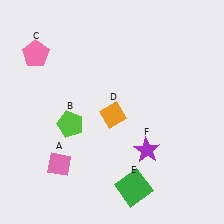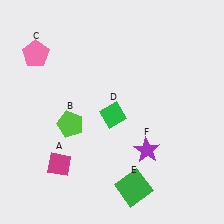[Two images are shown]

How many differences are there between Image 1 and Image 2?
There are 2 differences between the two images.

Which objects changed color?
A changed from pink to magenta. D changed from orange to green.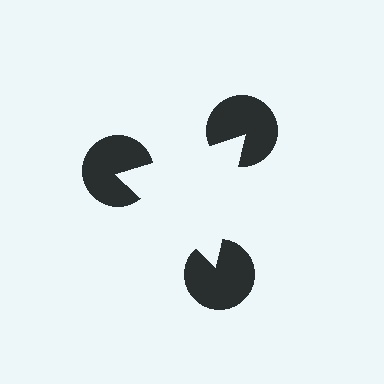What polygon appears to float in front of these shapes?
An illusory triangle — its edges are inferred from the aligned wedge cuts in the pac-man discs, not physically drawn.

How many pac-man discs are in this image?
There are 3 — one at each vertex of the illusory triangle.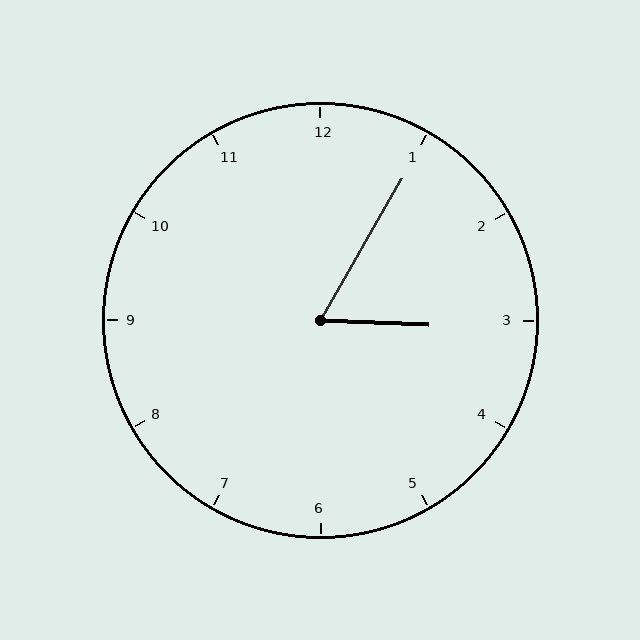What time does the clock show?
3:05.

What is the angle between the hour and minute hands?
Approximately 62 degrees.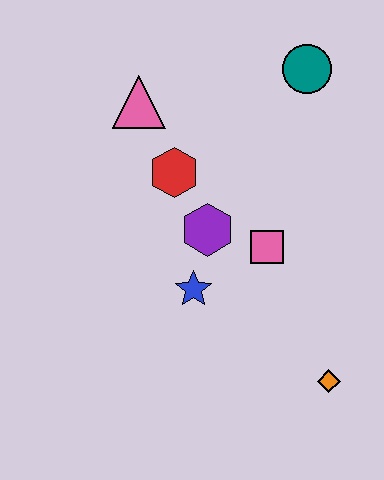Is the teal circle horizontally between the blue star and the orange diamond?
Yes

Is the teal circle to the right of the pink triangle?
Yes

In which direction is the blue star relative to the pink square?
The blue star is to the left of the pink square.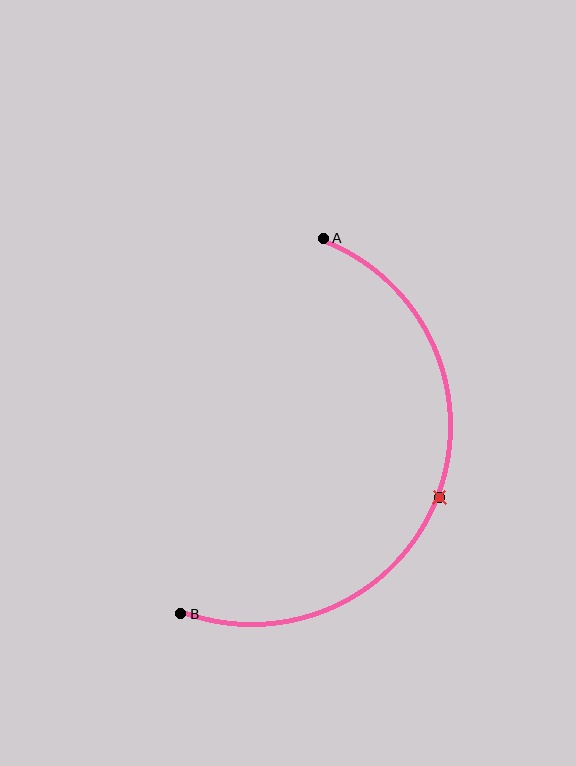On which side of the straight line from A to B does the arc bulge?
The arc bulges to the right of the straight line connecting A and B.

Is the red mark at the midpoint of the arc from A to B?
Yes. The red mark lies on the arc at equal arc-length from both A and B — it is the arc midpoint.